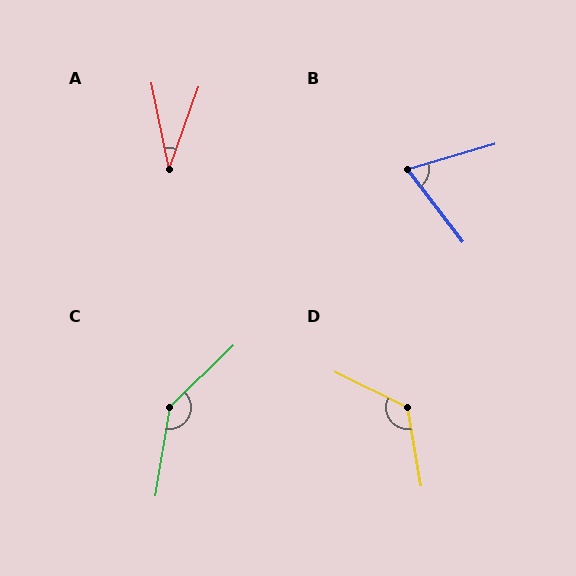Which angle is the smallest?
A, at approximately 31 degrees.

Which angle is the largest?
C, at approximately 144 degrees.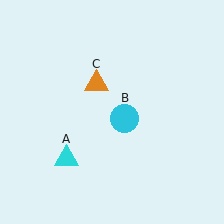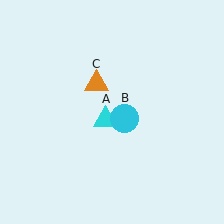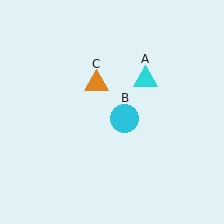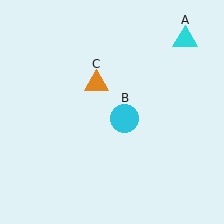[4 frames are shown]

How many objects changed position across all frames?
1 object changed position: cyan triangle (object A).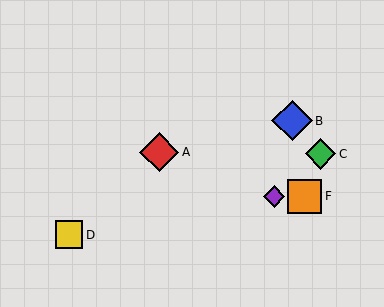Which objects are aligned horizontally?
Objects E, F are aligned horizontally.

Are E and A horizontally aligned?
No, E is at y≈196 and A is at y≈152.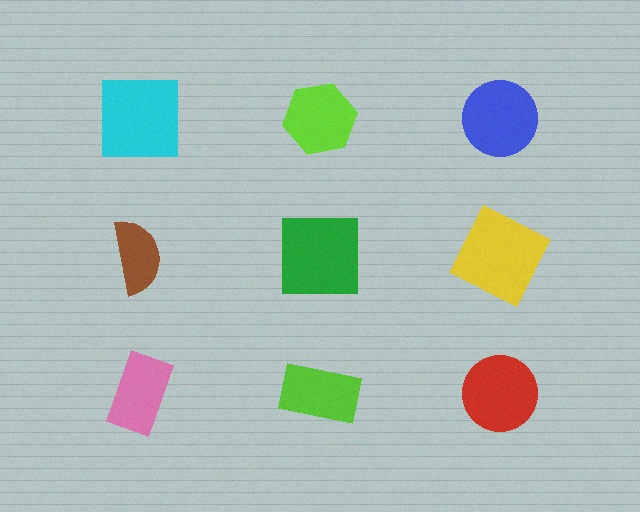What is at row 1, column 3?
A blue circle.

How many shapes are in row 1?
3 shapes.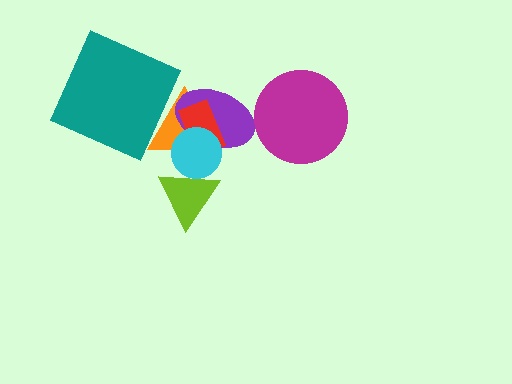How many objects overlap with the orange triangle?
5 objects overlap with the orange triangle.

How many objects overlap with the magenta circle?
0 objects overlap with the magenta circle.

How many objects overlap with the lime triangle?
2 objects overlap with the lime triangle.